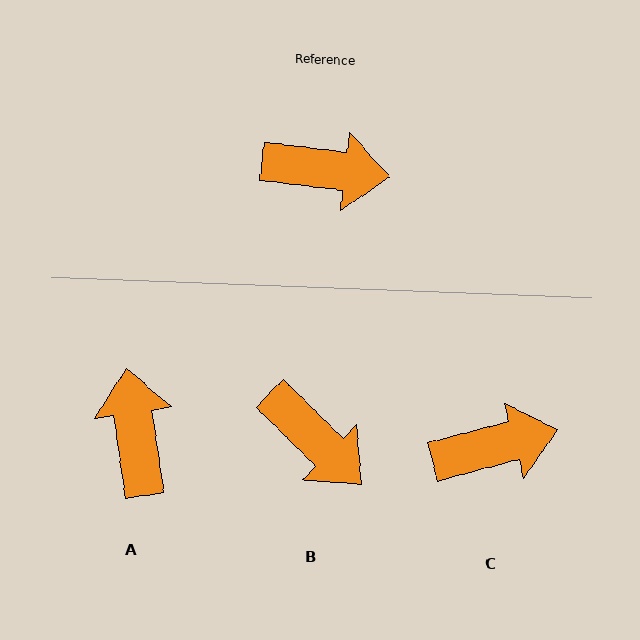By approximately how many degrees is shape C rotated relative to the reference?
Approximately 22 degrees counter-clockwise.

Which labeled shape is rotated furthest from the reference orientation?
A, about 105 degrees away.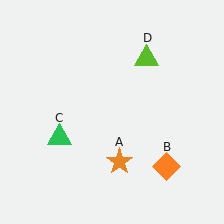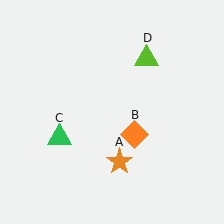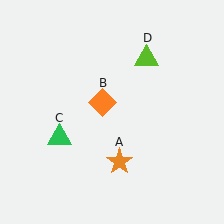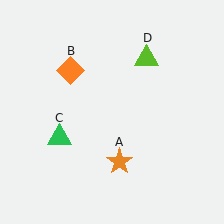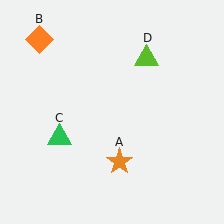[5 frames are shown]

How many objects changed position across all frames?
1 object changed position: orange diamond (object B).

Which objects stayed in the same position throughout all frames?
Orange star (object A) and green triangle (object C) and lime triangle (object D) remained stationary.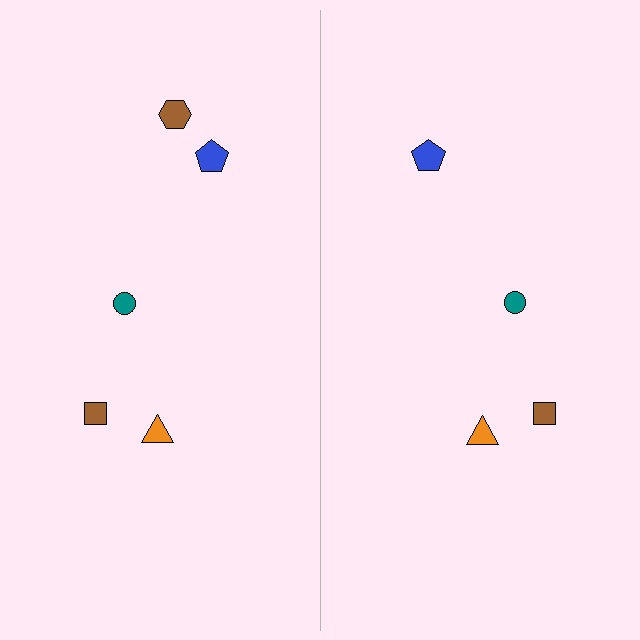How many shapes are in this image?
There are 9 shapes in this image.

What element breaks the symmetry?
A brown hexagon is missing from the right side.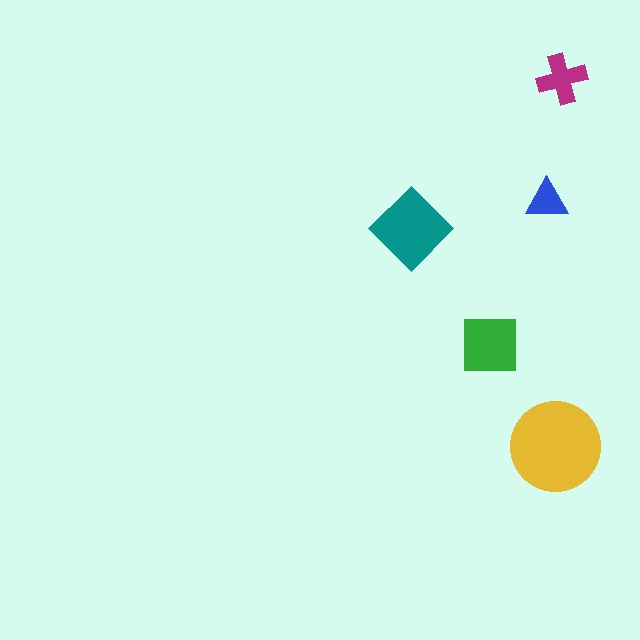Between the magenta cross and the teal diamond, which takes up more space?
The teal diamond.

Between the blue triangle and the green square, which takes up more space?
The green square.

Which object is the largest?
The yellow circle.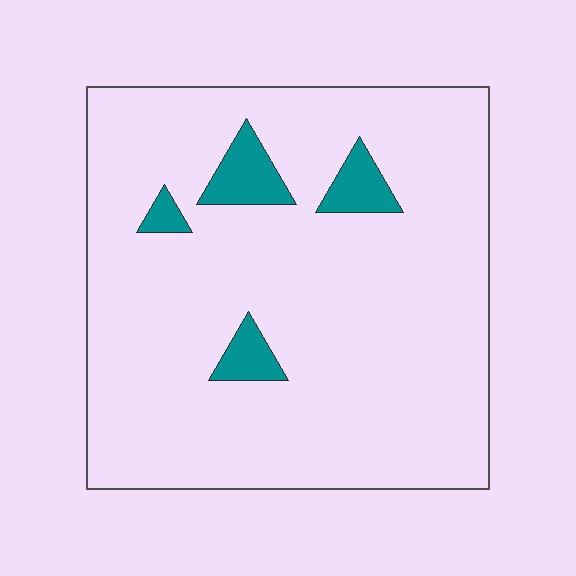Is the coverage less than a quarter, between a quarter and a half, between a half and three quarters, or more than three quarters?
Less than a quarter.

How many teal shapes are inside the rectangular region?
4.